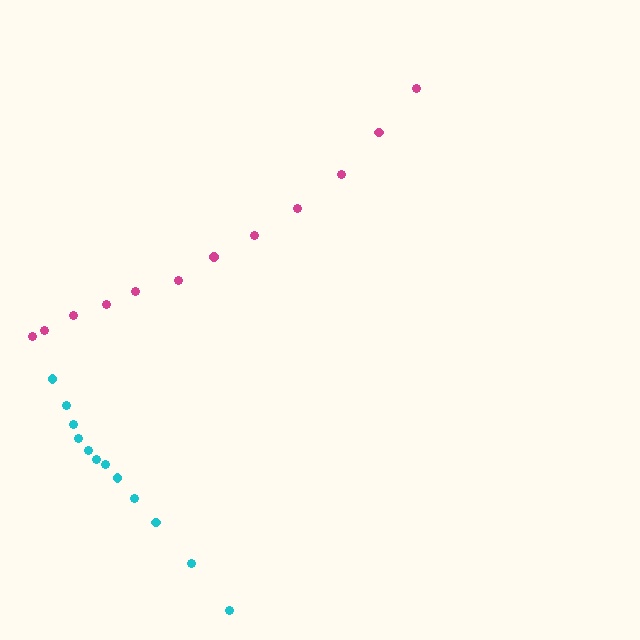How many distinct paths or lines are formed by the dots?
There are 2 distinct paths.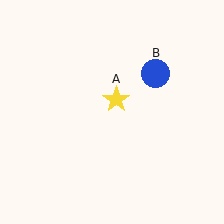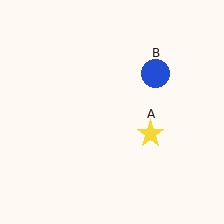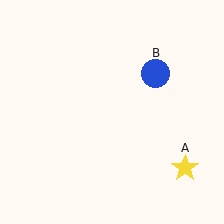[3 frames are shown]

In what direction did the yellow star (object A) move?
The yellow star (object A) moved down and to the right.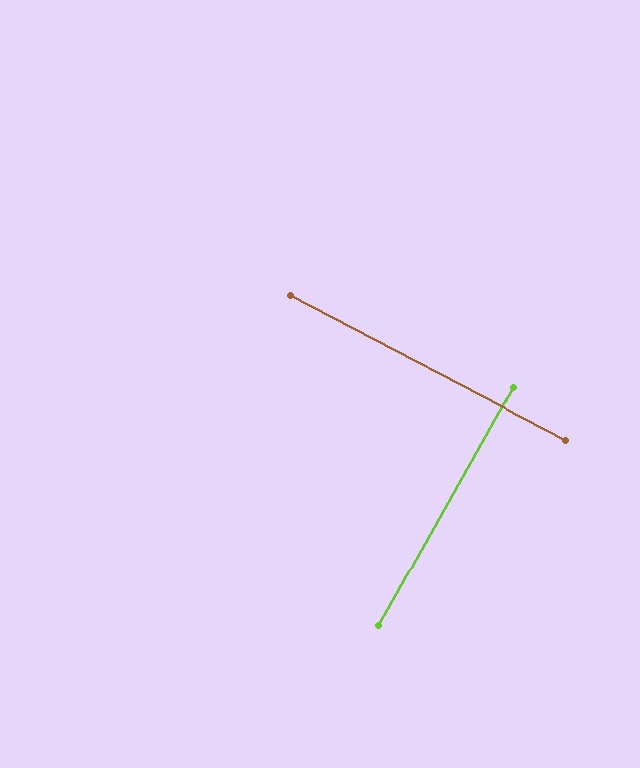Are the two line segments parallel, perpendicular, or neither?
Perpendicular — they meet at approximately 88°.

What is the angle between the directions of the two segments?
Approximately 88 degrees.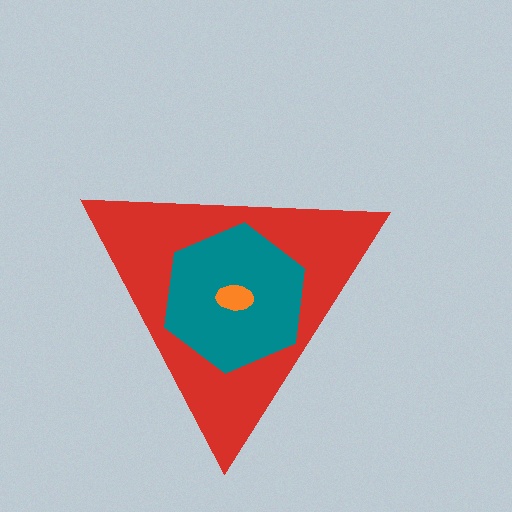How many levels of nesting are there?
3.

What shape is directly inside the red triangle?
The teal hexagon.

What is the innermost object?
The orange ellipse.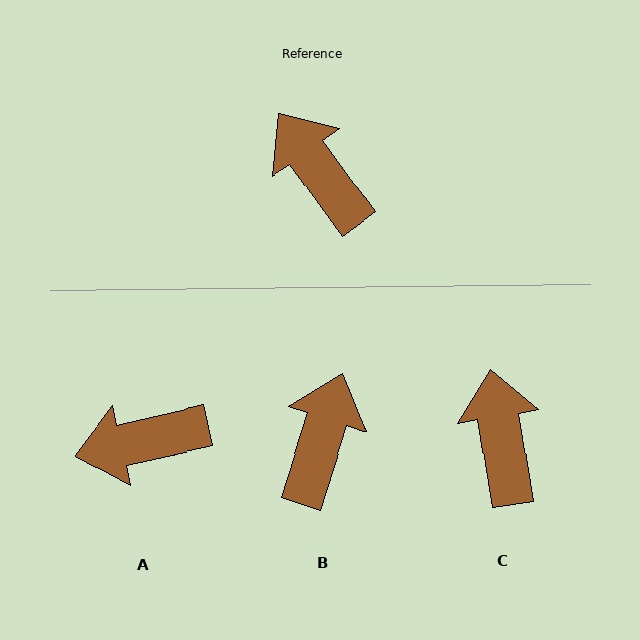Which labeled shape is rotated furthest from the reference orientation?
A, about 67 degrees away.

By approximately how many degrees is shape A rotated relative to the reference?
Approximately 67 degrees counter-clockwise.